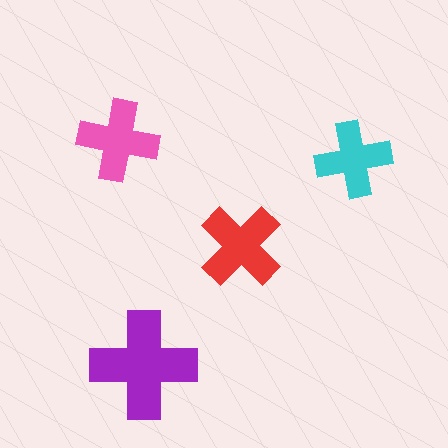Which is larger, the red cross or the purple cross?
The purple one.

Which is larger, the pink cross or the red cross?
The red one.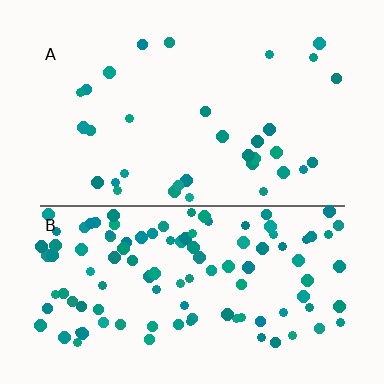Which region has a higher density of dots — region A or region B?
B (the bottom).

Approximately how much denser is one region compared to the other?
Approximately 3.3× — region B over region A.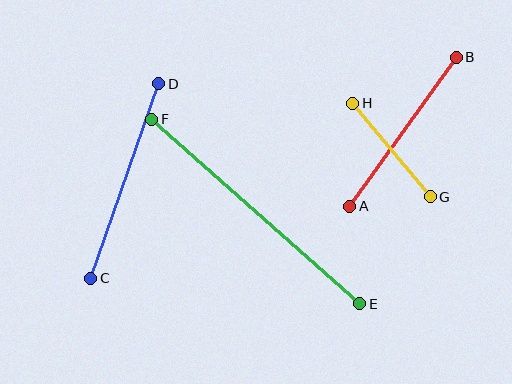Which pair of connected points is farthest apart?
Points E and F are farthest apart.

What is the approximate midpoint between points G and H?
The midpoint is at approximately (391, 150) pixels.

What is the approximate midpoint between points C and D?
The midpoint is at approximately (125, 181) pixels.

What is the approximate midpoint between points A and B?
The midpoint is at approximately (403, 132) pixels.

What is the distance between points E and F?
The distance is approximately 278 pixels.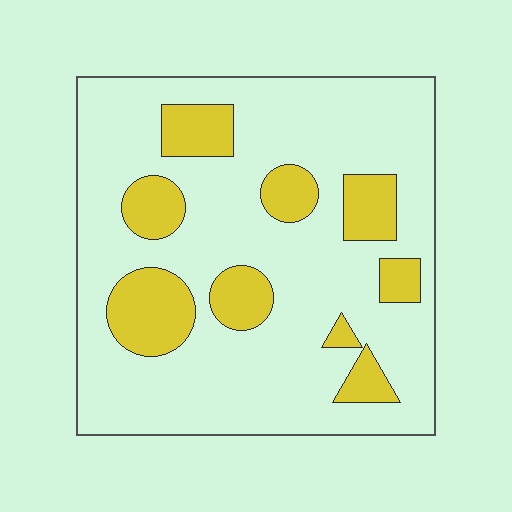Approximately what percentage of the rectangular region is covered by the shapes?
Approximately 20%.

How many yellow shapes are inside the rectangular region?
9.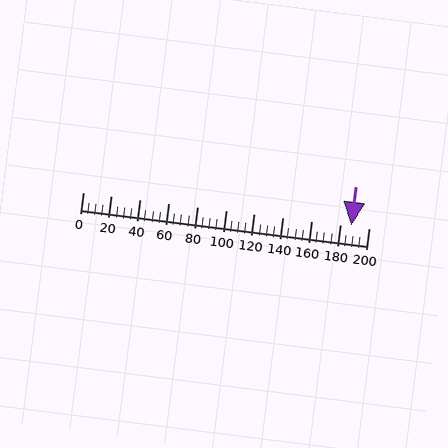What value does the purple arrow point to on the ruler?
The purple arrow points to approximately 188.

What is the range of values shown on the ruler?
The ruler shows values from 0 to 200.